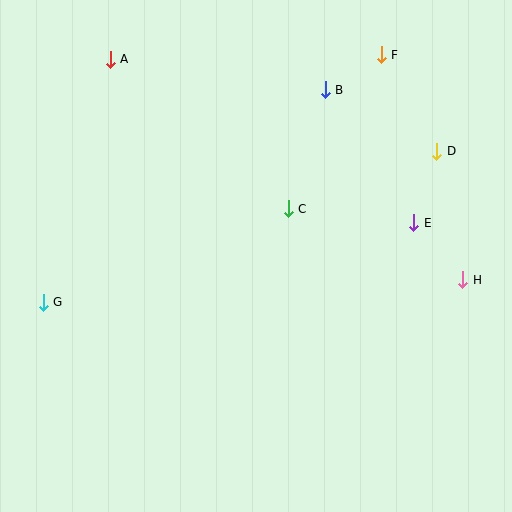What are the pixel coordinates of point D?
Point D is at (437, 151).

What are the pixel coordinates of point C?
Point C is at (288, 209).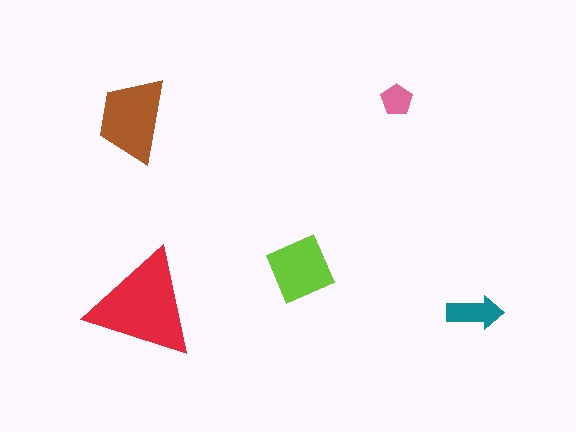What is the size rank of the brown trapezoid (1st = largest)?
2nd.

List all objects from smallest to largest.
The pink pentagon, the teal arrow, the lime diamond, the brown trapezoid, the red triangle.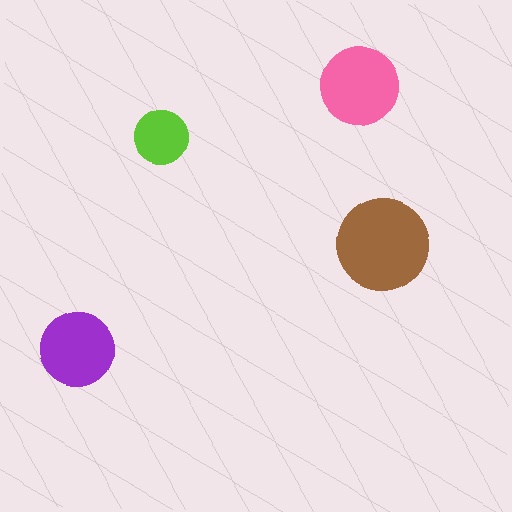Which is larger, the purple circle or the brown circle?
The brown one.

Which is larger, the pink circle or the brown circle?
The brown one.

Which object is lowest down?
The purple circle is bottommost.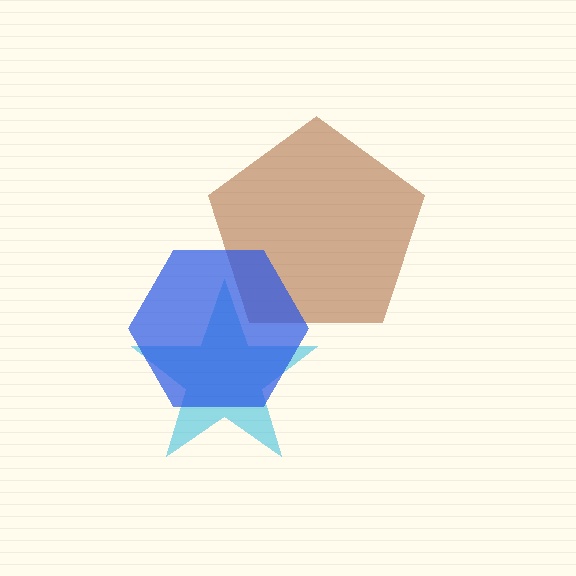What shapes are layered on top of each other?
The layered shapes are: a cyan star, a brown pentagon, a blue hexagon.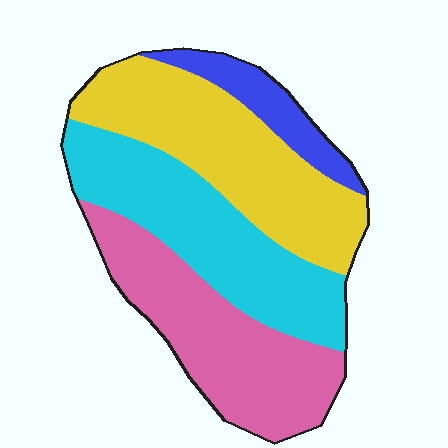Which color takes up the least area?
Blue, at roughly 10%.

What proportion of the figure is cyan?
Cyan takes up about one third (1/3) of the figure.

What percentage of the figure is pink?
Pink covers 29% of the figure.